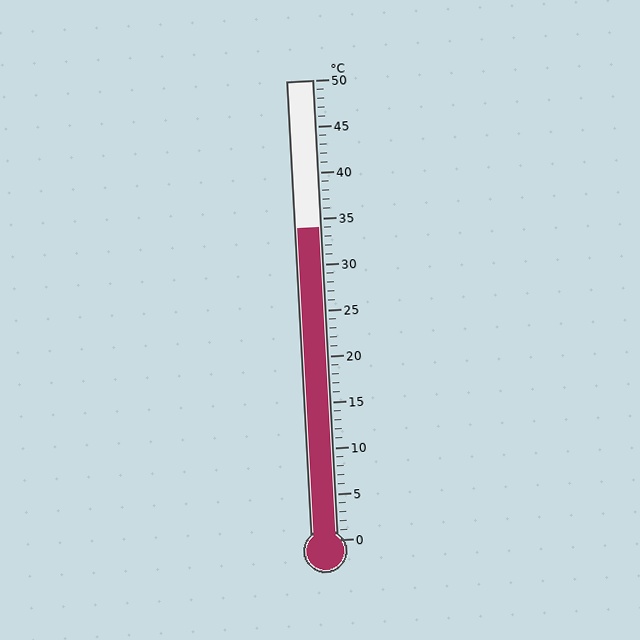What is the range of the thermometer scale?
The thermometer scale ranges from 0°C to 50°C.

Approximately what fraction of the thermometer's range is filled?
The thermometer is filled to approximately 70% of its range.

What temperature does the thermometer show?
The thermometer shows approximately 34°C.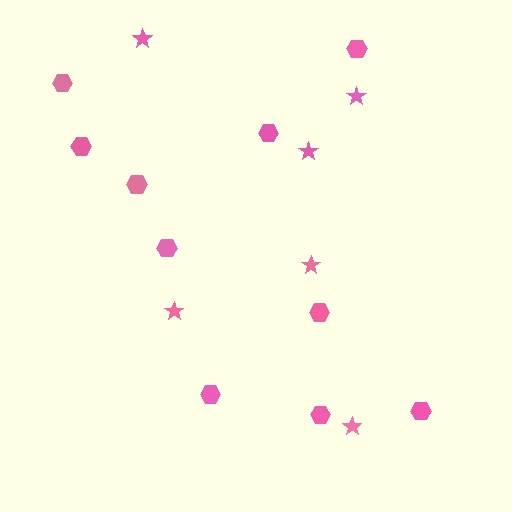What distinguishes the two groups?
There are 2 groups: one group of hexagons (10) and one group of stars (6).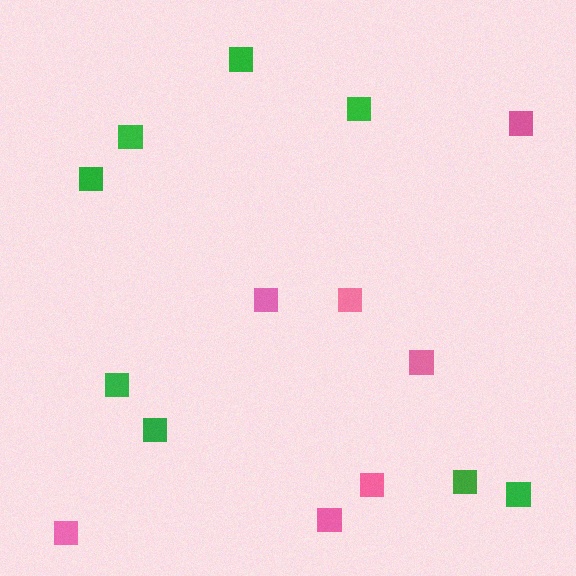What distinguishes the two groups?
There are 2 groups: one group of green squares (8) and one group of pink squares (7).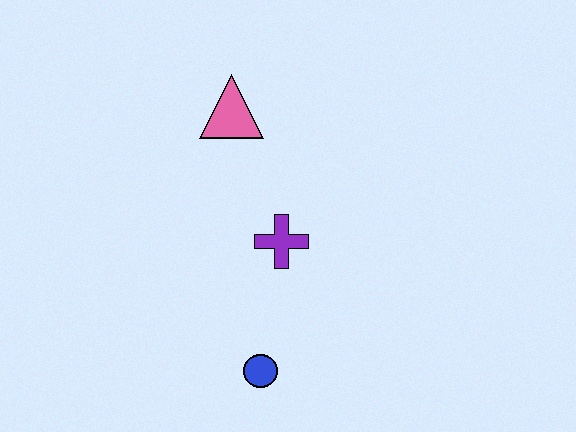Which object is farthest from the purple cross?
The pink triangle is farthest from the purple cross.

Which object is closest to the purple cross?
The blue circle is closest to the purple cross.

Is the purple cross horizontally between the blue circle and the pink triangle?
No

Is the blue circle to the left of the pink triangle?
No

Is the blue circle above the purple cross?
No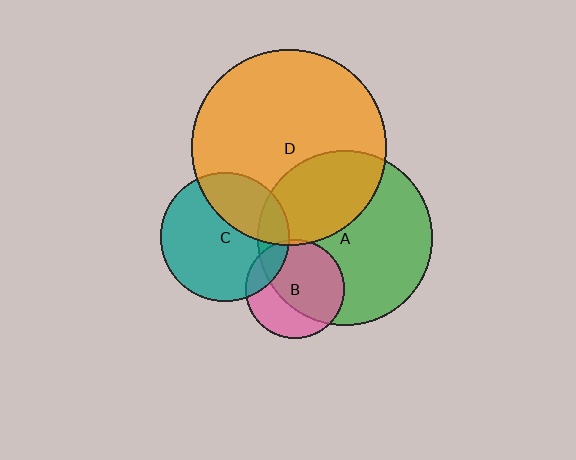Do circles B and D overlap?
Yes.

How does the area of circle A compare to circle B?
Approximately 3.1 times.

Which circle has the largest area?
Circle D (orange).